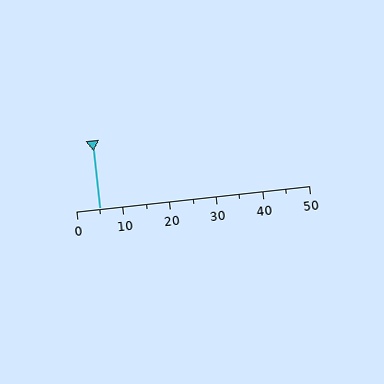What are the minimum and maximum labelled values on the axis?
The axis runs from 0 to 50.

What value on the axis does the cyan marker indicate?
The marker indicates approximately 5.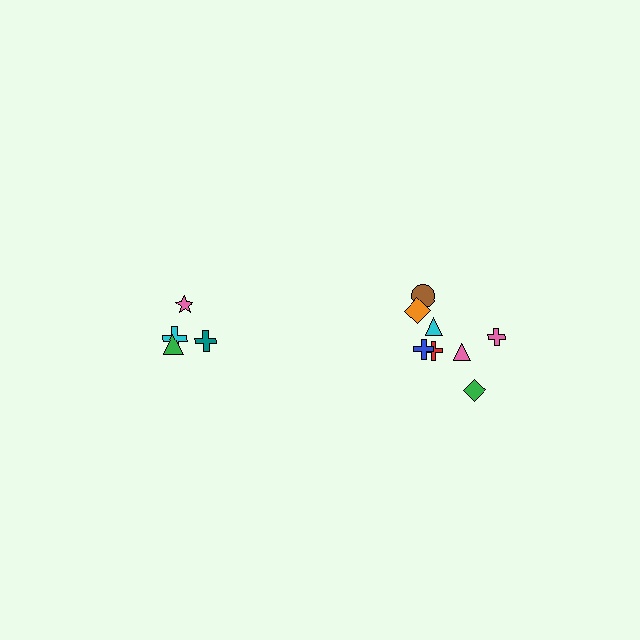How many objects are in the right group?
There are 8 objects.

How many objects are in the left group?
There are 4 objects.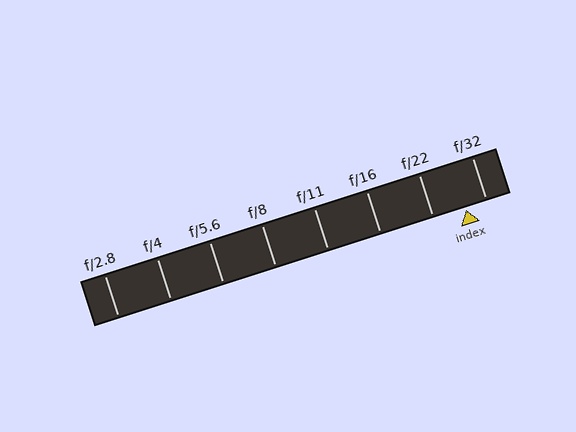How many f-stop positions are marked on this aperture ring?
There are 8 f-stop positions marked.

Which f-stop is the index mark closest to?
The index mark is closest to f/32.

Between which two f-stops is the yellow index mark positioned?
The index mark is between f/22 and f/32.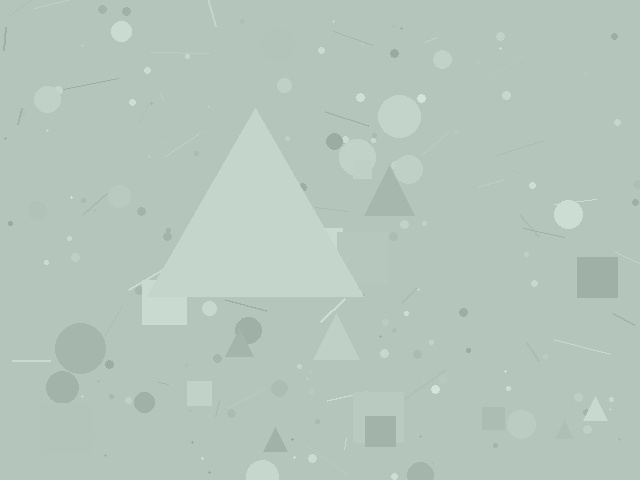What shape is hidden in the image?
A triangle is hidden in the image.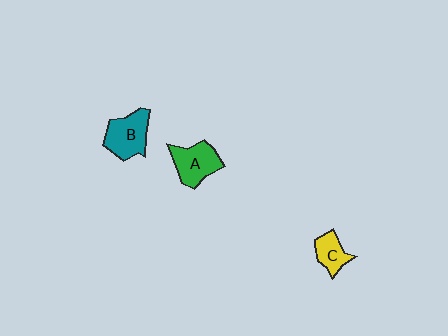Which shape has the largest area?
Shape B (teal).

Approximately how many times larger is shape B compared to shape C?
Approximately 1.7 times.